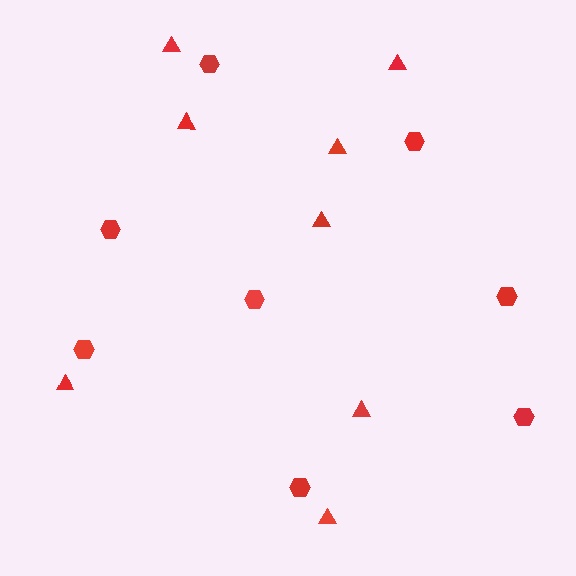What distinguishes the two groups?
There are 2 groups: one group of hexagons (8) and one group of triangles (8).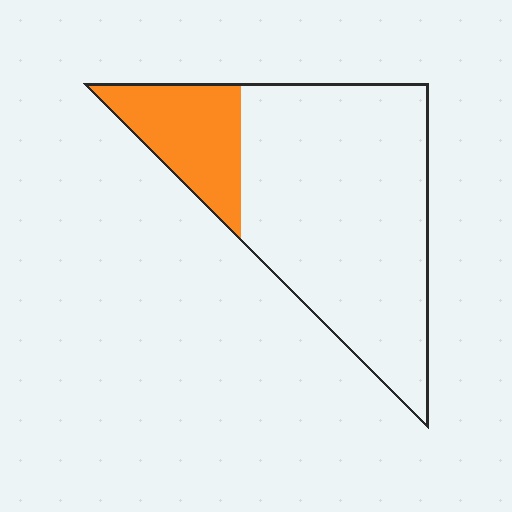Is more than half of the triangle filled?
No.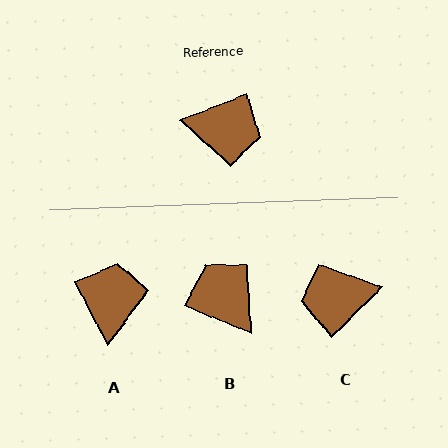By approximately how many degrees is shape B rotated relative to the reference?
Approximately 136 degrees counter-clockwise.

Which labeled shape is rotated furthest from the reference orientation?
C, about 157 degrees away.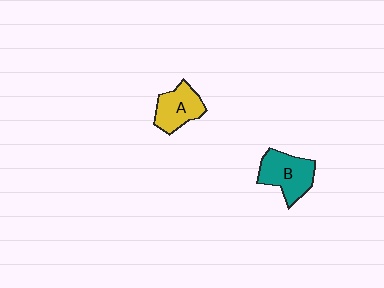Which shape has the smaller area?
Shape A (yellow).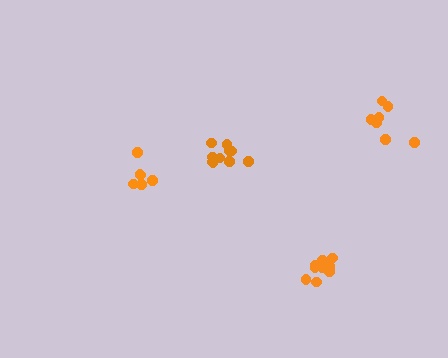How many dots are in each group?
Group 1: 6 dots, Group 2: 7 dots, Group 3: 11 dots, Group 4: 10 dots (34 total).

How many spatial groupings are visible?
There are 4 spatial groupings.